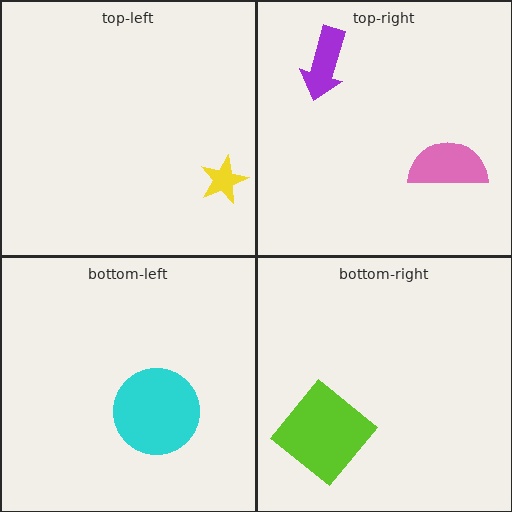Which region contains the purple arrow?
The top-right region.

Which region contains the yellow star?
The top-left region.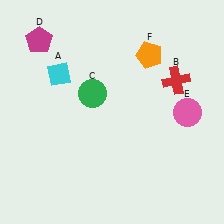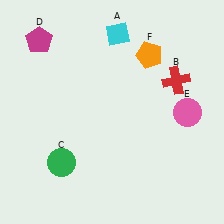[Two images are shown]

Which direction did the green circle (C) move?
The green circle (C) moved down.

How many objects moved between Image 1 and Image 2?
2 objects moved between the two images.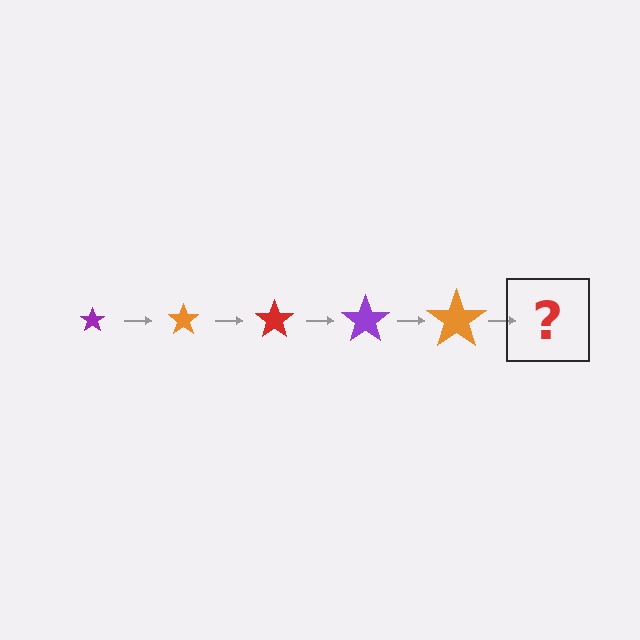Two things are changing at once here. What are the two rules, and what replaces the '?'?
The two rules are that the star grows larger each step and the color cycles through purple, orange, and red. The '?' should be a red star, larger than the previous one.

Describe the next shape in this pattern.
It should be a red star, larger than the previous one.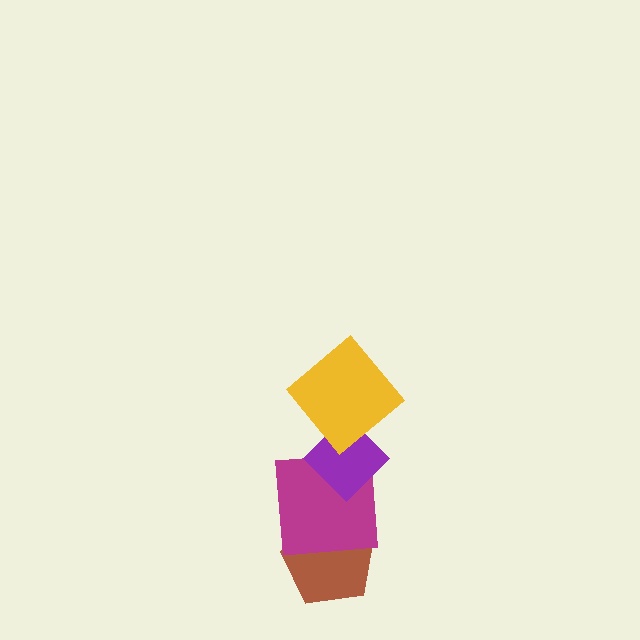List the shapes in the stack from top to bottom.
From top to bottom: the yellow diamond, the purple diamond, the magenta square, the brown pentagon.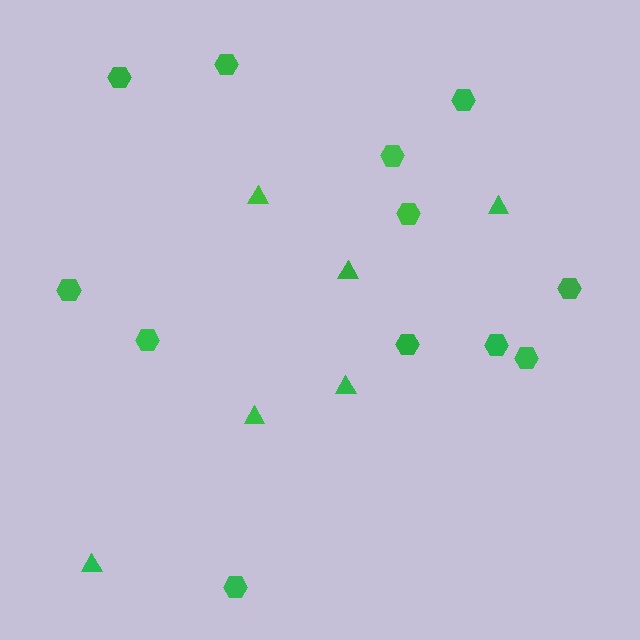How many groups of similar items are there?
There are 2 groups: one group of triangles (6) and one group of hexagons (12).